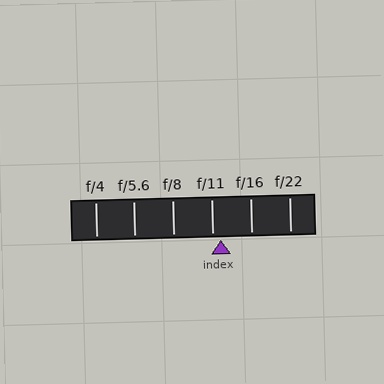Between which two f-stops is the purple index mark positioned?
The index mark is between f/11 and f/16.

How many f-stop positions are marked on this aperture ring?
There are 6 f-stop positions marked.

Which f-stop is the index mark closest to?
The index mark is closest to f/11.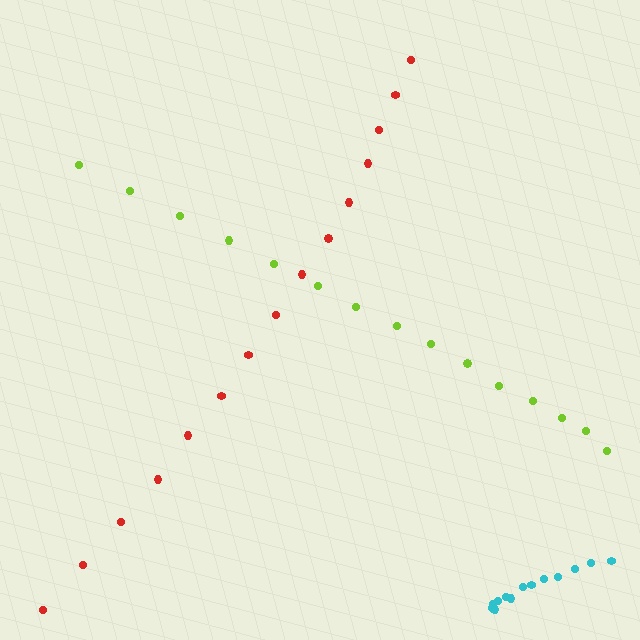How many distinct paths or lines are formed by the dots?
There are 3 distinct paths.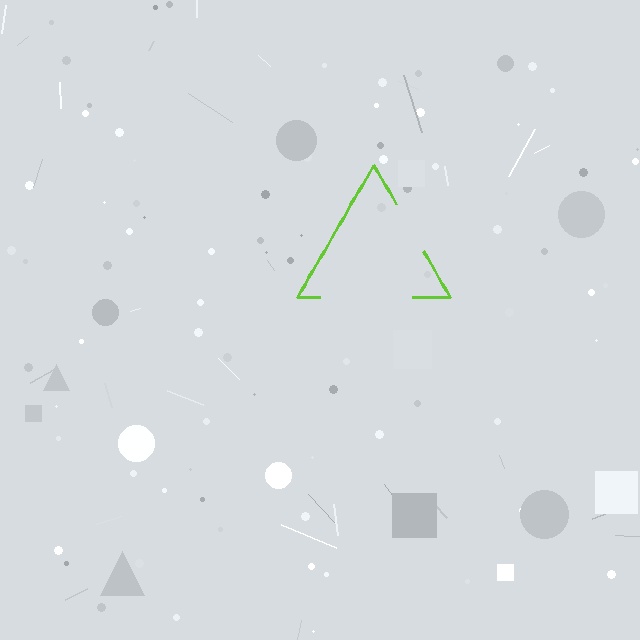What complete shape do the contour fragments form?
The contour fragments form a triangle.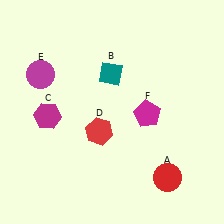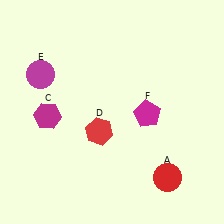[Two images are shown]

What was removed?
The teal diamond (B) was removed in Image 2.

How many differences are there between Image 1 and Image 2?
There is 1 difference between the two images.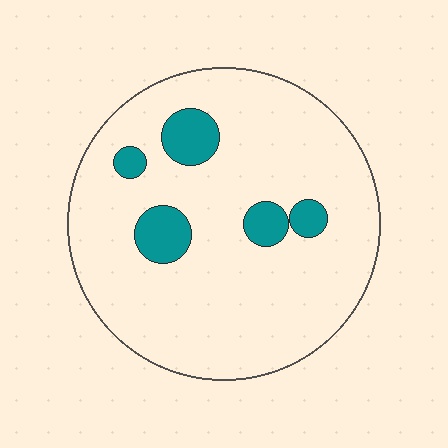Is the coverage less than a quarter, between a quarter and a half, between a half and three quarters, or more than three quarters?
Less than a quarter.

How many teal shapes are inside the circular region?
5.